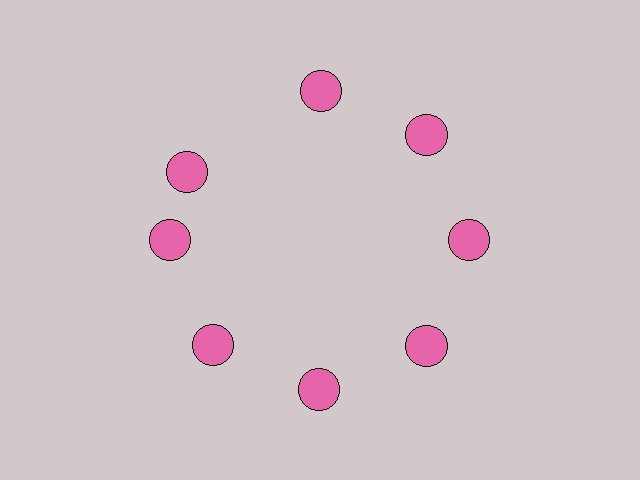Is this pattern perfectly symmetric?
No. The 8 pink circles are arranged in a ring, but one element near the 10 o'clock position is rotated out of alignment along the ring, breaking the 8-fold rotational symmetry.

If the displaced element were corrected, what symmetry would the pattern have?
It would have 8-fold rotational symmetry — the pattern would map onto itself every 45 degrees.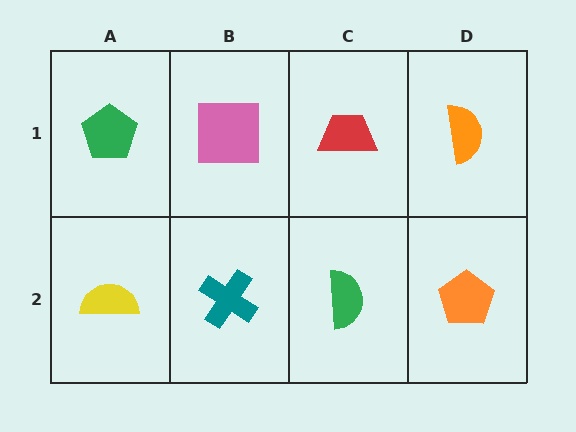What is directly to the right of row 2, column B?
A green semicircle.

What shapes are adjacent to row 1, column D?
An orange pentagon (row 2, column D), a red trapezoid (row 1, column C).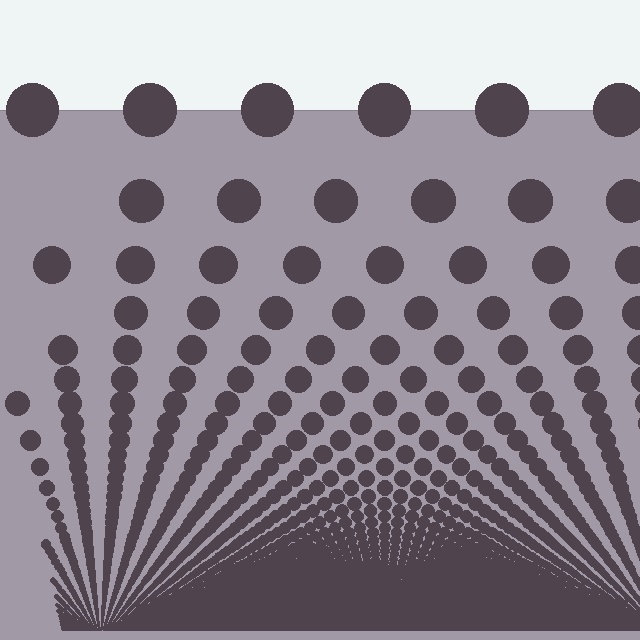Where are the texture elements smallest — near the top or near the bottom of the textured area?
Near the bottom.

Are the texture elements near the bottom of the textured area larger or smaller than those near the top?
Smaller. The gradient is inverted — elements near the bottom are smaller and denser.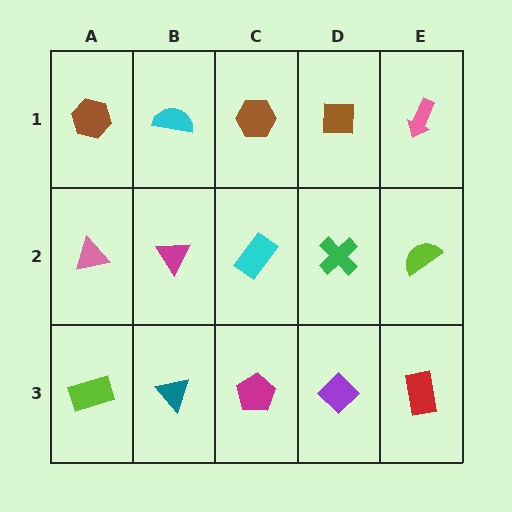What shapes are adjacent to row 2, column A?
A brown hexagon (row 1, column A), a lime rectangle (row 3, column A), a magenta triangle (row 2, column B).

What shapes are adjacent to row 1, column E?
A lime semicircle (row 2, column E), a brown square (row 1, column D).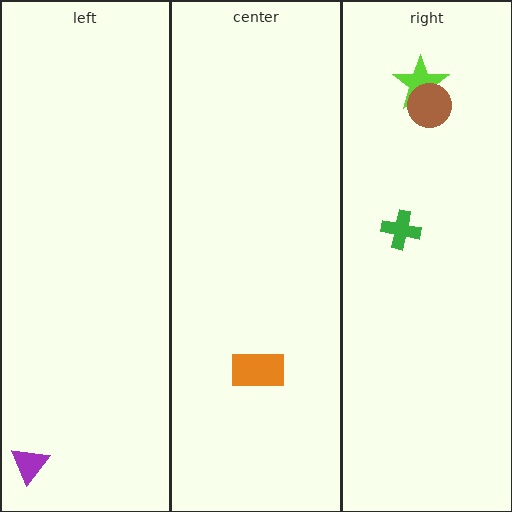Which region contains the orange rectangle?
The center region.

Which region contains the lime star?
The right region.